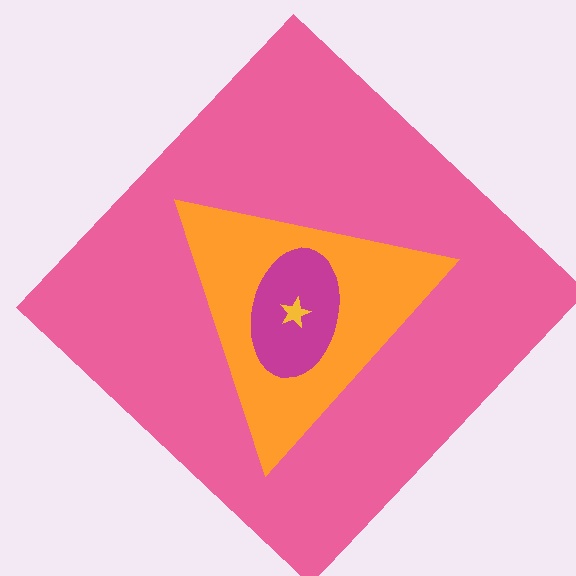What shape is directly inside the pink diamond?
The orange triangle.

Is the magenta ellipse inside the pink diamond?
Yes.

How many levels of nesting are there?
4.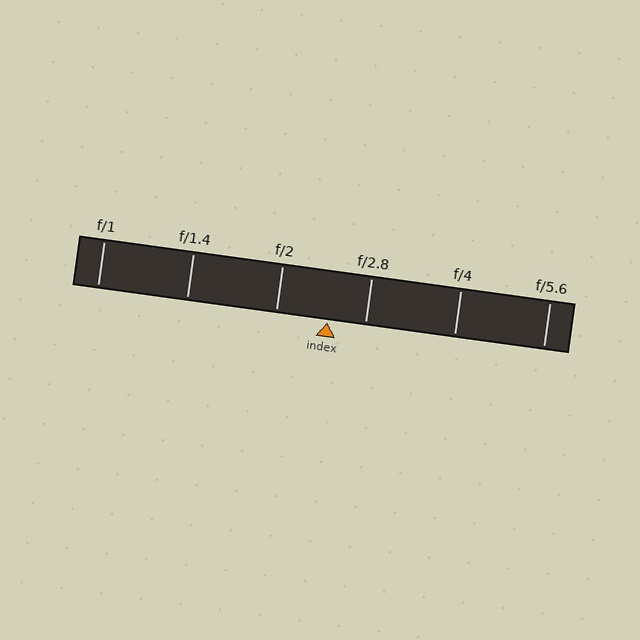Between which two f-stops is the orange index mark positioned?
The index mark is between f/2 and f/2.8.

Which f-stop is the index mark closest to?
The index mark is closest to f/2.8.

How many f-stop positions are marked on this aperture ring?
There are 6 f-stop positions marked.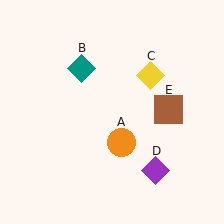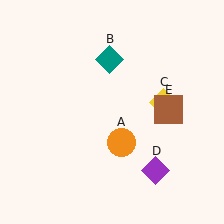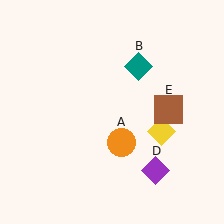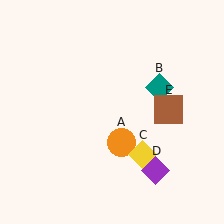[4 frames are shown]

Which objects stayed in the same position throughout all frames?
Orange circle (object A) and purple diamond (object D) and brown square (object E) remained stationary.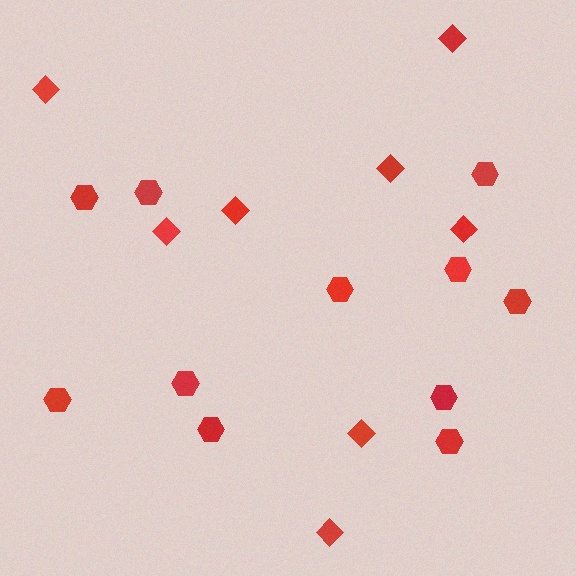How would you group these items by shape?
There are 2 groups: one group of diamonds (8) and one group of hexagons (11).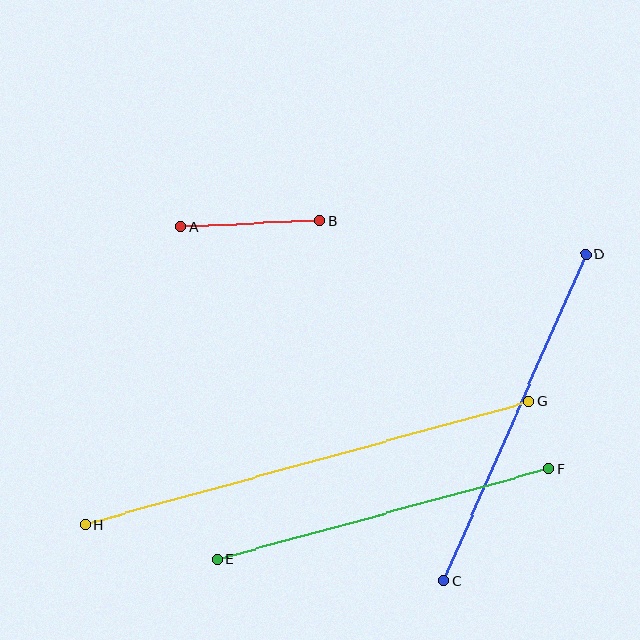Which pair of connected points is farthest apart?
Points G and H are farthest apart.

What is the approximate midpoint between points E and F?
The midpoint is at approximately (383, 514) pixels.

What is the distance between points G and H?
The distance is approximately 461 pixels.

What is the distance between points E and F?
The distance is approximately 344 pixels.